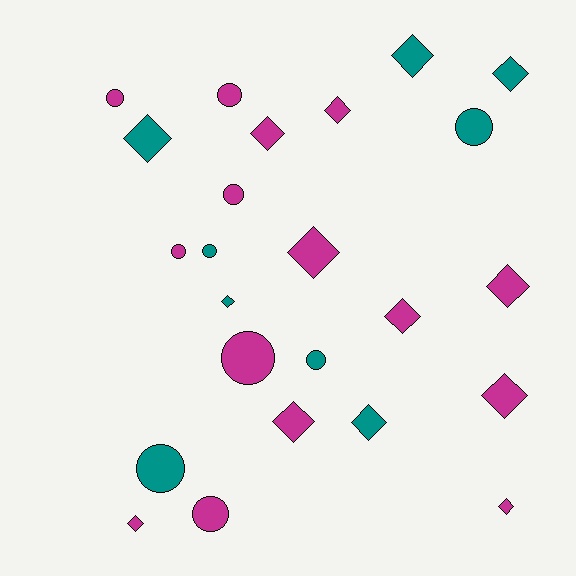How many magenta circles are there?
There are 6 magenta circles.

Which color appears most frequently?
Magenta, with 15 objects.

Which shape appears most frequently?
Diamond, with 14 objects.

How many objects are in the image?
There are 24 objects.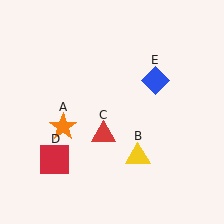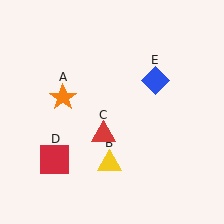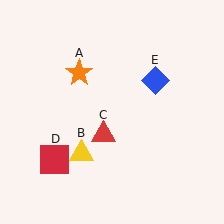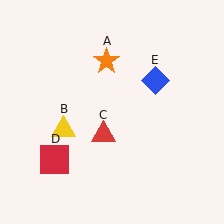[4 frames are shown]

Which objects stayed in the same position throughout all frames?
Red triangle (object C) and red square (object D) and blue diamond (object E) remained stationary.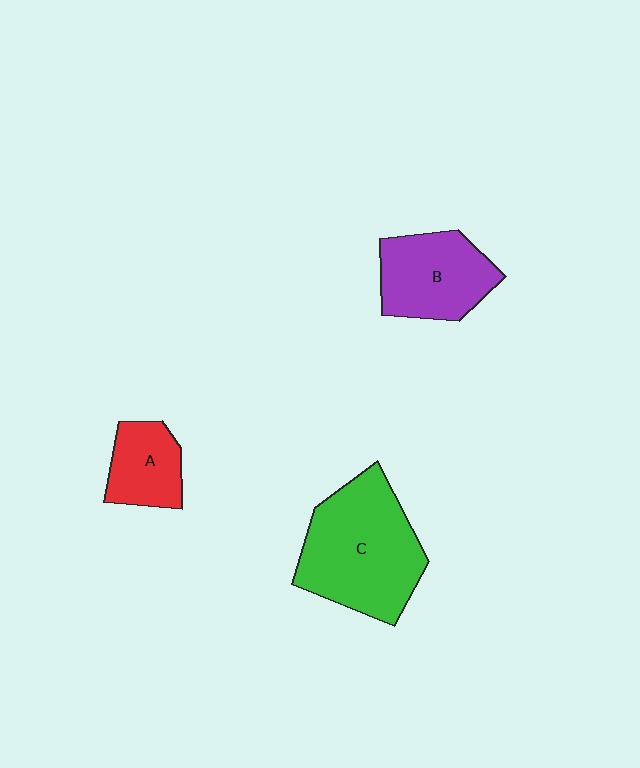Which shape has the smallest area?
Shape A (red).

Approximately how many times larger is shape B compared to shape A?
Approximately 1.5 times.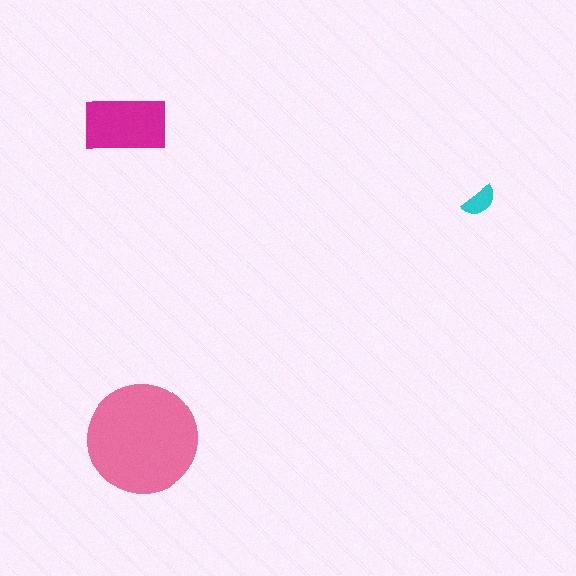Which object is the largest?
The pink circle.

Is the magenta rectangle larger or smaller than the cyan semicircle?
Larger.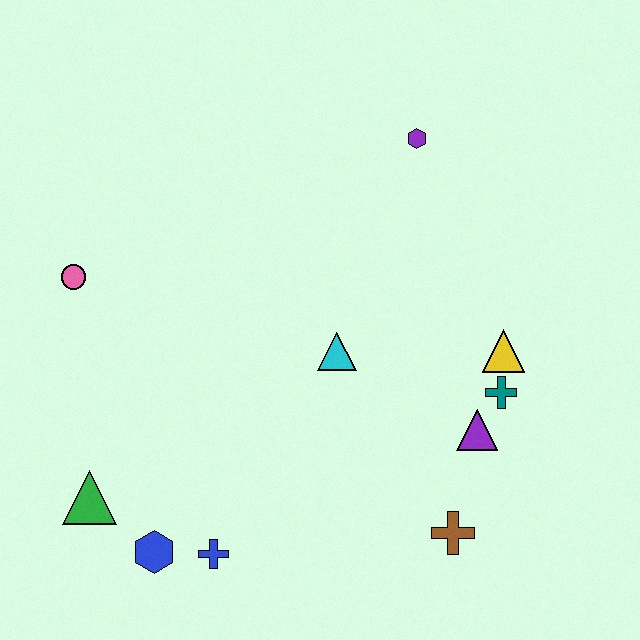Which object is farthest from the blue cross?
The purple hexagon is farthest from the blue cross.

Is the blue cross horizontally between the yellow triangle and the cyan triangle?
No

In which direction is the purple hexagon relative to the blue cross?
The purple hexagon is above the blue cross.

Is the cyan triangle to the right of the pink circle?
Yes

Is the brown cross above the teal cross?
No